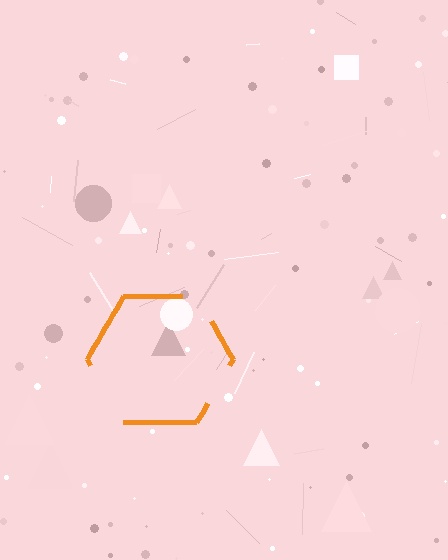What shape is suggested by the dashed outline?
The dashed outline suggests a hexagon.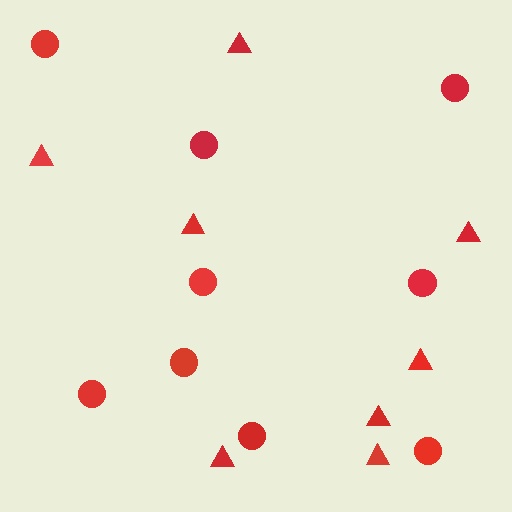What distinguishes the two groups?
There are 2 groups: one group of circles (9) and one group of triangles (8).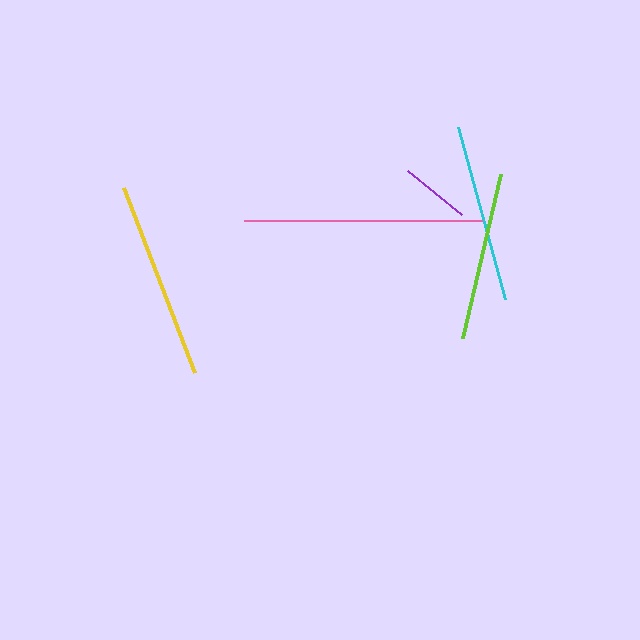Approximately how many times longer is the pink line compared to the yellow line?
The pink line is approximately 1.2 times the length of the yellow line.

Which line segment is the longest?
The pink line is the longest at approximately 237 pixels.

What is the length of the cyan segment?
The cyan segment is approximately 178 pixels long.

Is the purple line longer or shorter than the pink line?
The pink line is longer than the purple line.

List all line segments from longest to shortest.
From longest to shortest: pink, yellow, cyan, lime, purple.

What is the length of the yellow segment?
The yellow segment is approximately 198 pixels long.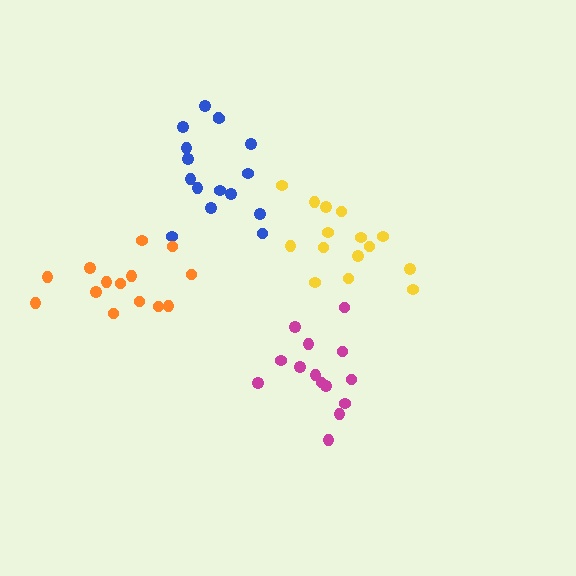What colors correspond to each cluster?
The clusters are colored: yellow, magenta, blue, orange.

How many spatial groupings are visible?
There are 4 spatial groupings.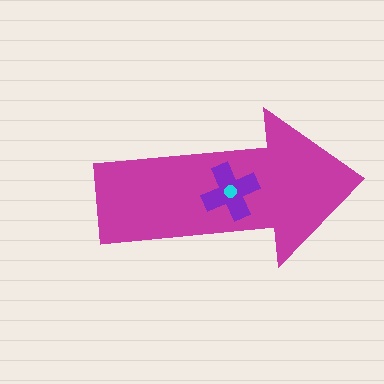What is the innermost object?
The cyan circle.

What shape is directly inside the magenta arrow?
The purple cross.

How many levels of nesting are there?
3.